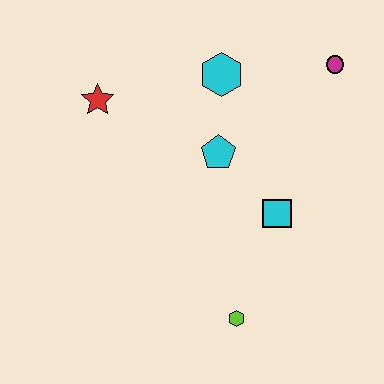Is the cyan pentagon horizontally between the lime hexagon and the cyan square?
No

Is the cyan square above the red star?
No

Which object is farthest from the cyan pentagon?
The lime hexagon is farthest from the cyan pentagon.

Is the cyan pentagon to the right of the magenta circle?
No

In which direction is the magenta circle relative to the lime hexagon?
The magenta circle is above the lime hexagon.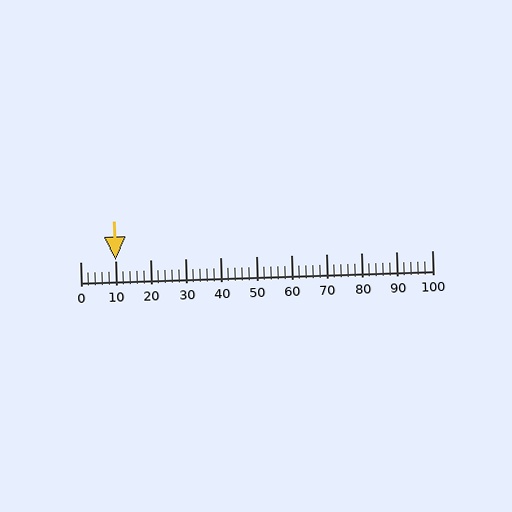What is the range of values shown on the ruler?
The ruler shows values from 0 to 100.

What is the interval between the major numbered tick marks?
The major tick marks are spaced 10 units apart.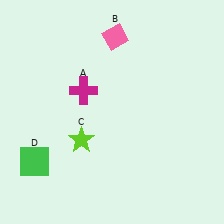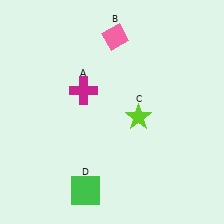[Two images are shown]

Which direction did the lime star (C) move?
The lime star (C) moved right.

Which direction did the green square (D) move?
The green square (D) moved right.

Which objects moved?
The objects that moved are: the lime star (C), the green square (D).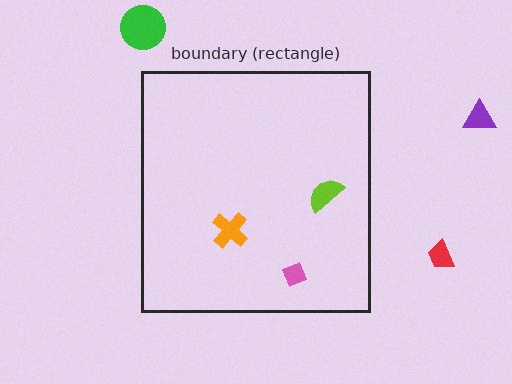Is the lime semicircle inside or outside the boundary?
Inside.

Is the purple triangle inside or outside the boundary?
Outside.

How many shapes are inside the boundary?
3 inside, 3 outside.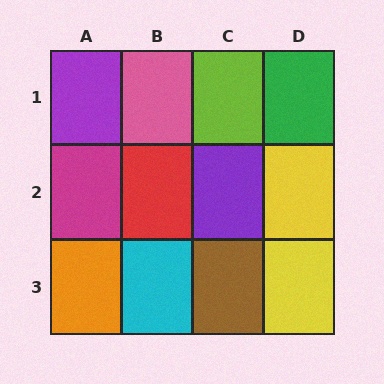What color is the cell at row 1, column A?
Purple.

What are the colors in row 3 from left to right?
Orange, cyan, brown, yellow.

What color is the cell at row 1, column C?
Lime.